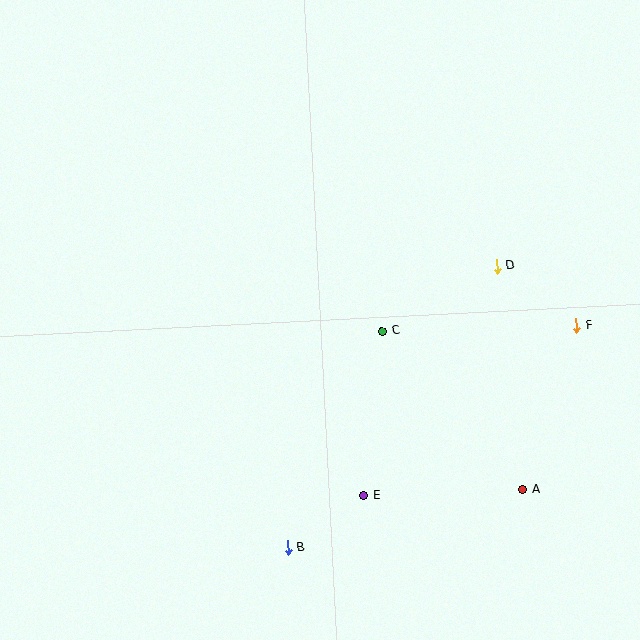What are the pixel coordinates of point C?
Point C is at (382, 331).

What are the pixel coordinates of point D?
Point D is at (497, 266).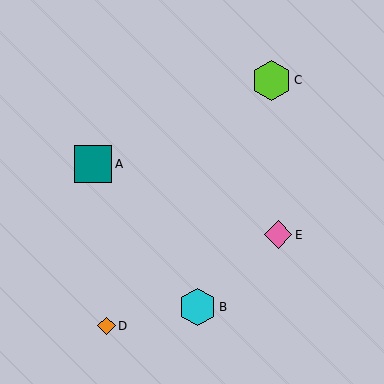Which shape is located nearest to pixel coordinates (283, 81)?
The lime hexagon (labeled C) at (271, 80) is nearest to that location.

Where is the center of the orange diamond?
The center of the orange diamond is at (106, 326).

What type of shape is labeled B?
Shape B is a cyan hexagon.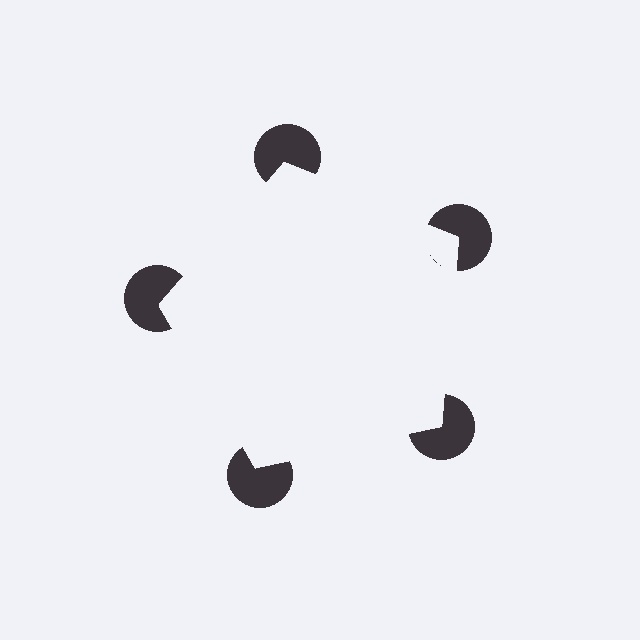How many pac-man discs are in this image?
There are 5 — one at each vertex of the illusory pentagon.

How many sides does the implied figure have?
5 sides.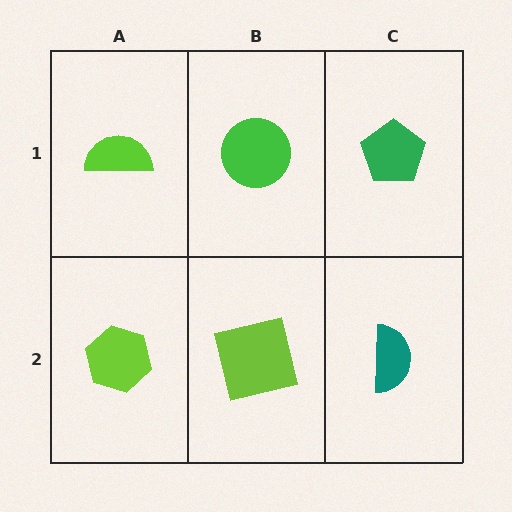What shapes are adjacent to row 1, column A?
A lime hexagon (row 2, column A), a green circle (row 1, column B).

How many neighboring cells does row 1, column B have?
3.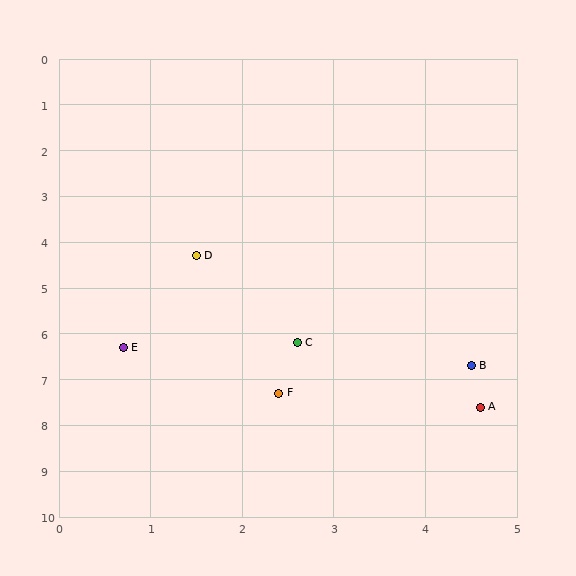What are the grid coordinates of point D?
Point D is at approximately (1.5, 4.3).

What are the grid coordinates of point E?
Point E is at approximately (0.7, 6.3).